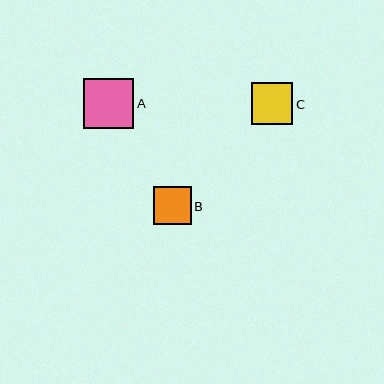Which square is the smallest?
Square B is the smallest with a size of approximately 38 pixels.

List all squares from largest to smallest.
From largest to smallest: A, C, B.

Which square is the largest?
Square A is the largest with a size of approximately 50 pixels.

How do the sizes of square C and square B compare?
Square C and square B are approximately the same size.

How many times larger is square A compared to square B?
Square A is approximately 1.3 times the size of square B.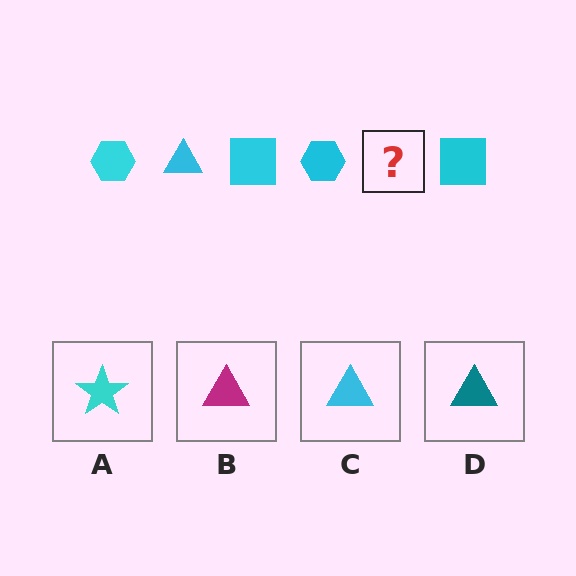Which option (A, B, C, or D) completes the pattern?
C.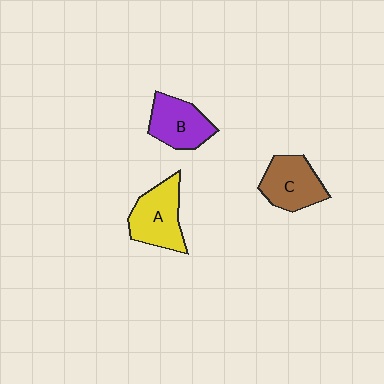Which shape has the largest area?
Shape A (yellow).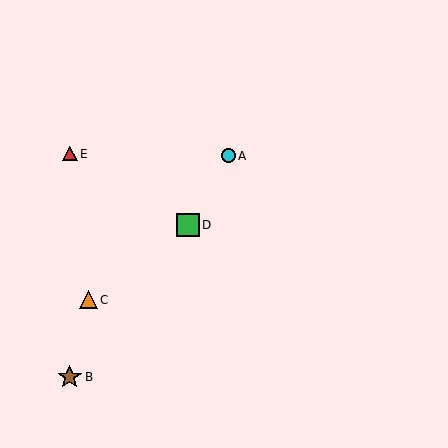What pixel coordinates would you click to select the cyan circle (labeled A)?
Click at (229, 156) to select the cyan circle A.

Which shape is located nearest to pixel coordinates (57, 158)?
The red triangle (labeled E) at (70, 154) is nearest to that location.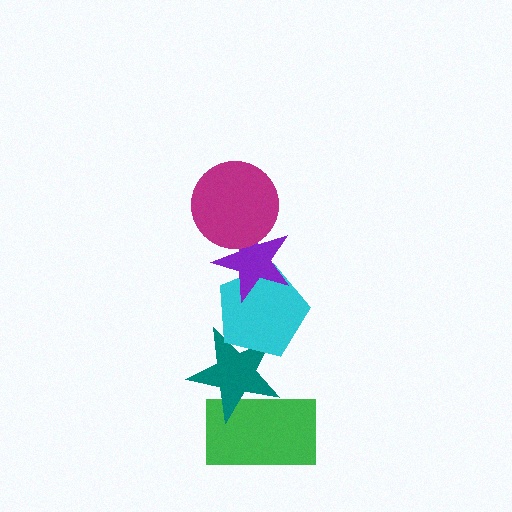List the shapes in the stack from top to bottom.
From top to bottom: the magenta circle, the purple star, the cyan pentagon, the teal star, the green rectangle.